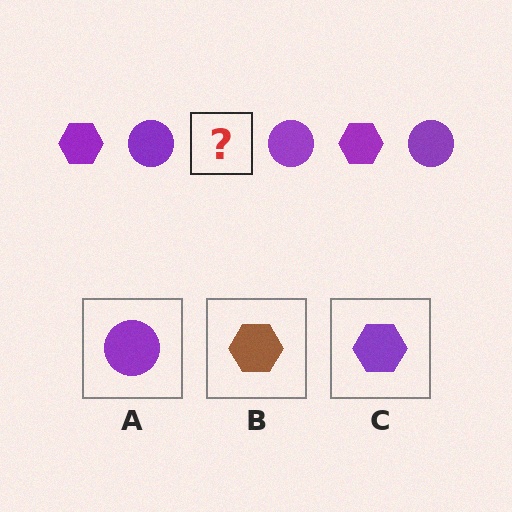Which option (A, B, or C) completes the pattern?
C.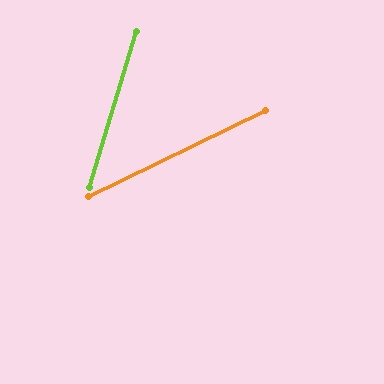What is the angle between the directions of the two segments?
Approximately 48 degrees.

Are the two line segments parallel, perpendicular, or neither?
Neither parallel nor perpendicular — they differ by about 48°.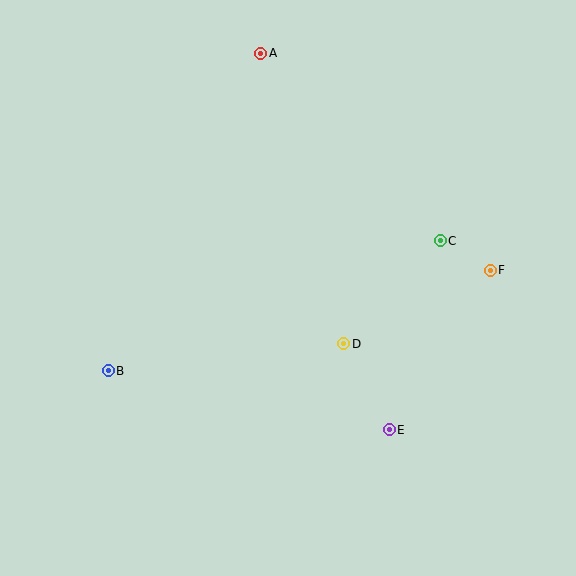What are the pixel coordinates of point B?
Point B is at (108, 371).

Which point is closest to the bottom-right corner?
Point E is closest to the bottom-right corner.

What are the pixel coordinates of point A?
Point A is at (261, 53).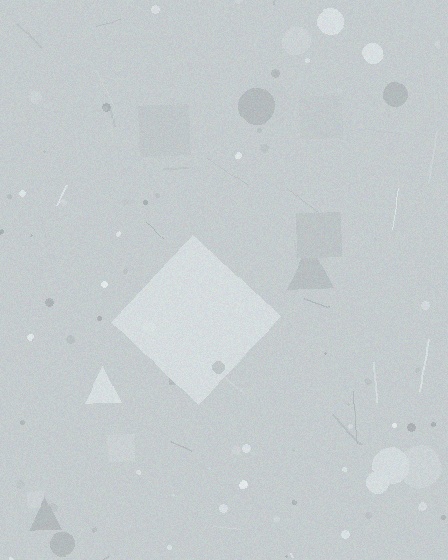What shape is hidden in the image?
A diamond is hidden in the image.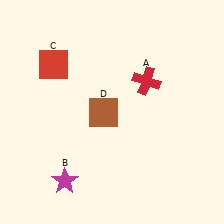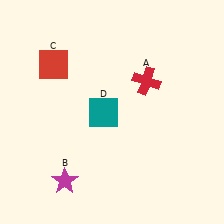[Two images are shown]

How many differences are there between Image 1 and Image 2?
There is 1 difference between the two images.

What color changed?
The square (D) changed from brown in Image 1 to teal in Image 2.